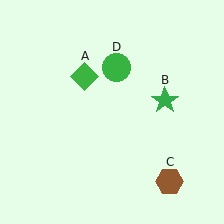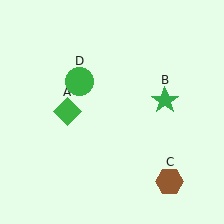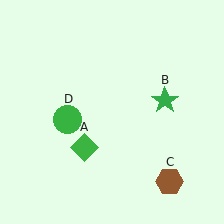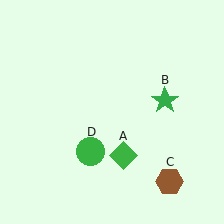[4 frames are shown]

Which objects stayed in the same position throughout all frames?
Green star (object B) and brown hexagon (object C) remained stationary.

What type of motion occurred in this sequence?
The green diamond (object A), green circle (object D) rotated counterclockwise around the center of the scene.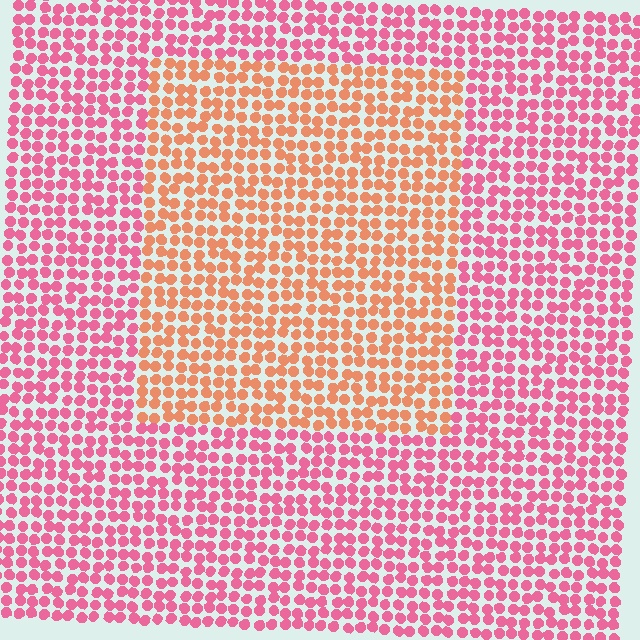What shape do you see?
I see a rectangle.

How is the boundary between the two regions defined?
The boundary is defined purely by a slight shift in hue (about 41 degrees). Spacing, size, and orientation are identical on both sides.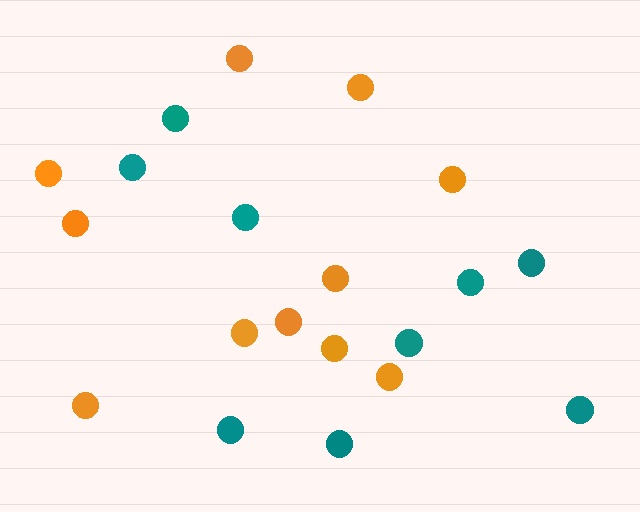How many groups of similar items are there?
There are 2 groups: one group of orange circles (11) and one group of teal circles (9).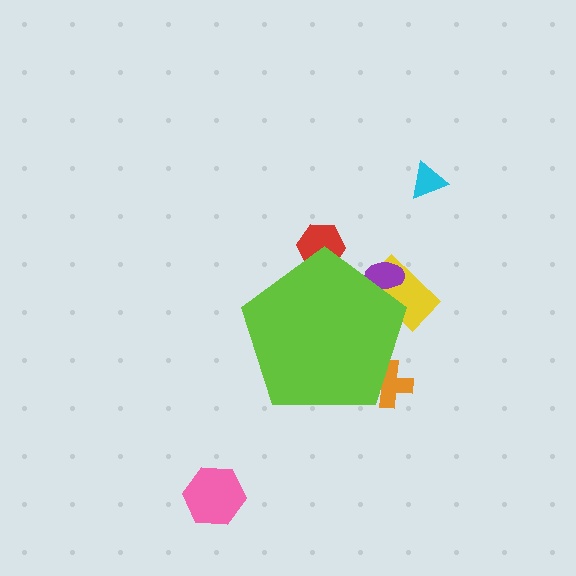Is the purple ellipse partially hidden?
Yes, the purple ellipse is partially hidden behind the lime pentagon.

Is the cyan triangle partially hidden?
No, the cyan triangle is fully visible.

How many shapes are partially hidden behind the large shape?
4 shapes are partially hidden.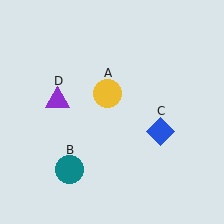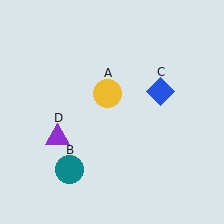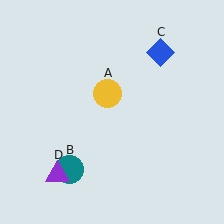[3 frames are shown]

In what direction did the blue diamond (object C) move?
The blue diamond (object C) moved up.